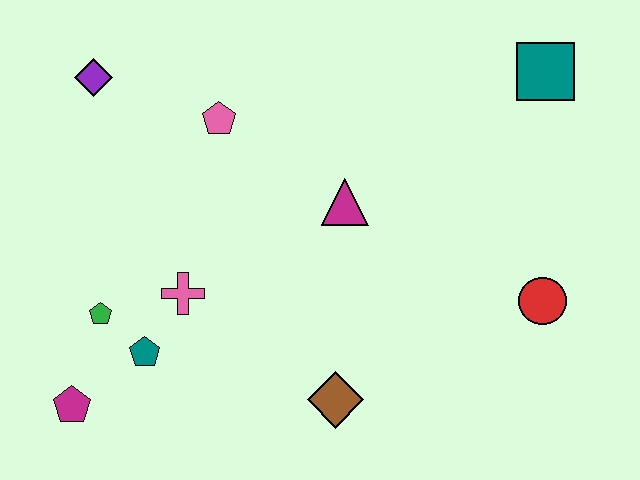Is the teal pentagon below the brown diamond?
No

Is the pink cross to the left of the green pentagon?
No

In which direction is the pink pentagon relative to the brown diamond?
The pink pentagon is above the brown diamond.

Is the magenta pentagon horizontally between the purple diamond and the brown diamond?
No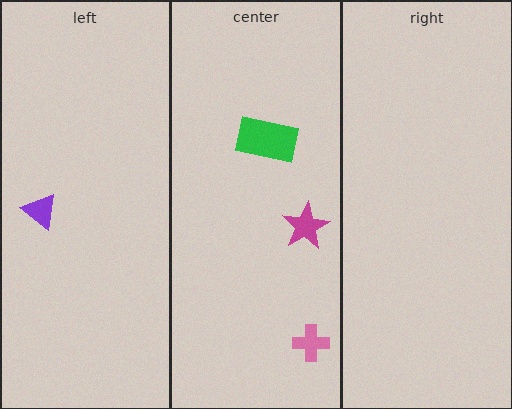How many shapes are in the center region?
3.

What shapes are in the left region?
The purple triangle.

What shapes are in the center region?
The magenta star, the pink cross, the green rectangle.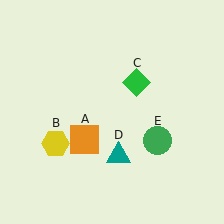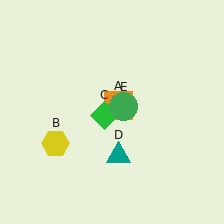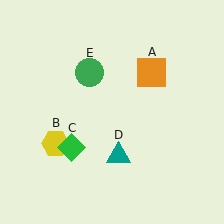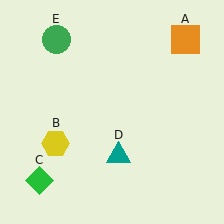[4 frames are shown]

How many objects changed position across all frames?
3 objects changed position: orange square (object A), green diamond (object C), green circle (object E).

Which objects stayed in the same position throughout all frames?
Yellow hexagon (object B) and teal triangle (object D) remained stationary.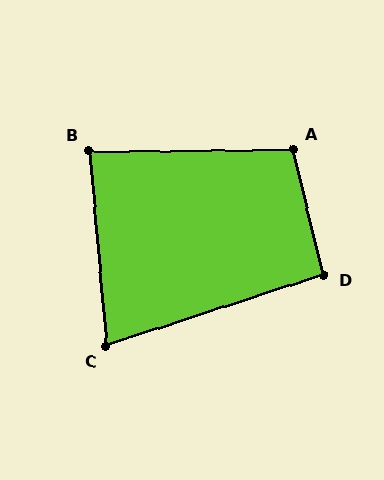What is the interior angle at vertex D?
Approximately 95 degrees (approximately right).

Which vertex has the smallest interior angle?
C, at approximately 77 degrees.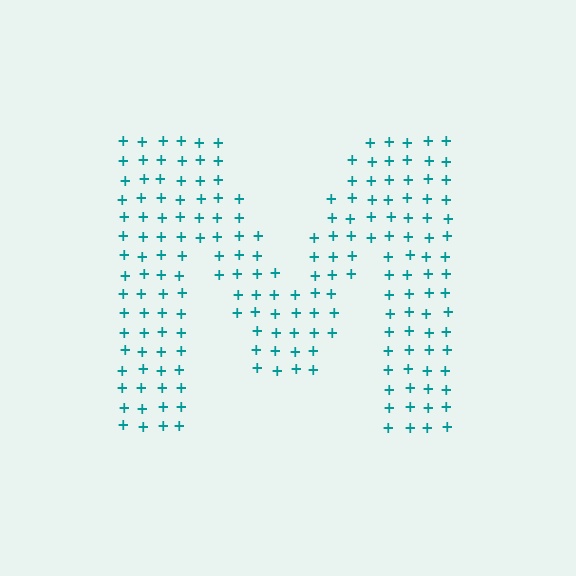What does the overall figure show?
The overall figure shows the letter M.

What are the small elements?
The small elements are plus signs.